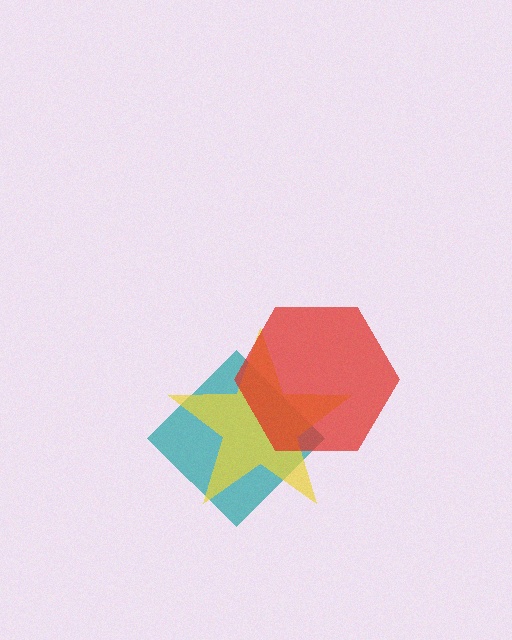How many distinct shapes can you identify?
There are 3 distinct shapes: a teal diamond, a yellow star, a red hexagon.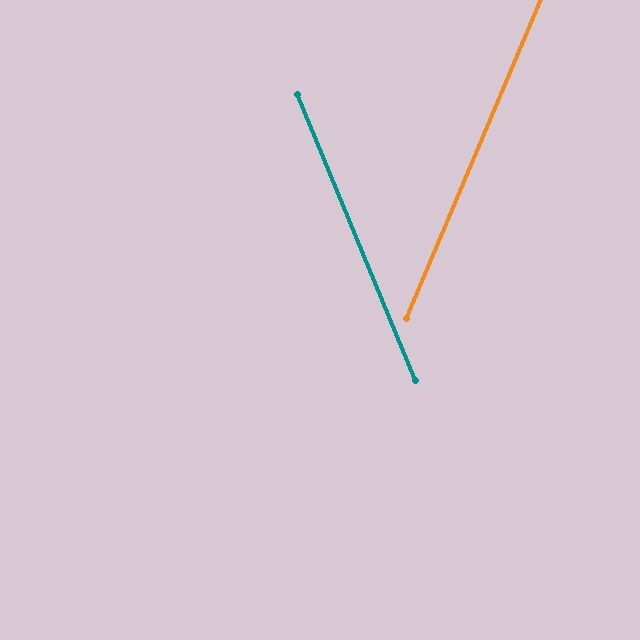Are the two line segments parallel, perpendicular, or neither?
Neither parallel nor perpendicular — they differ by about 45°.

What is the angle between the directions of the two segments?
Approximately 45 degrees.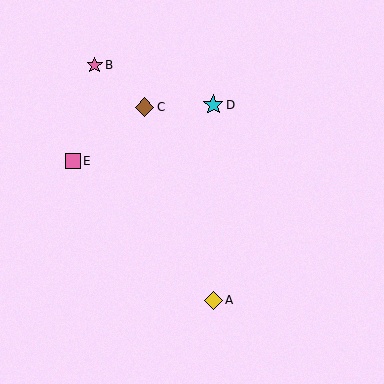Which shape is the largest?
The cyan star (labeled D) is the largest.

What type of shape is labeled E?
Shape E is a pink square.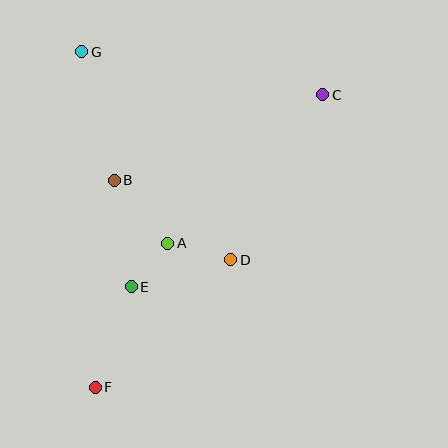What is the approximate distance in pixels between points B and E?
The distance between B and E is approximately 108 pixels.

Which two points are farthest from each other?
Points C and F are farthest from each other.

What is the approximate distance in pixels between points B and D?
The distance between B and D is approximately 141 pixels.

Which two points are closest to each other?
Points A and E are closest to each other.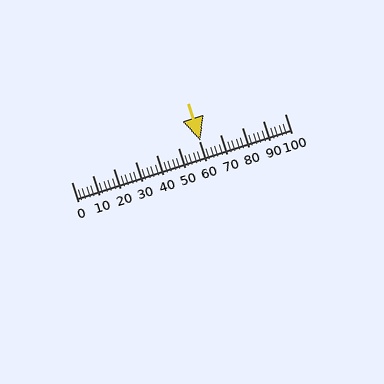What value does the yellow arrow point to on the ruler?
The yellow arrow points to approximately 61.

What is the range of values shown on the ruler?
The ruler shows values from 0 to 100.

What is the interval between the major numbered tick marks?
The major tick marks are spaced 10 units apart.